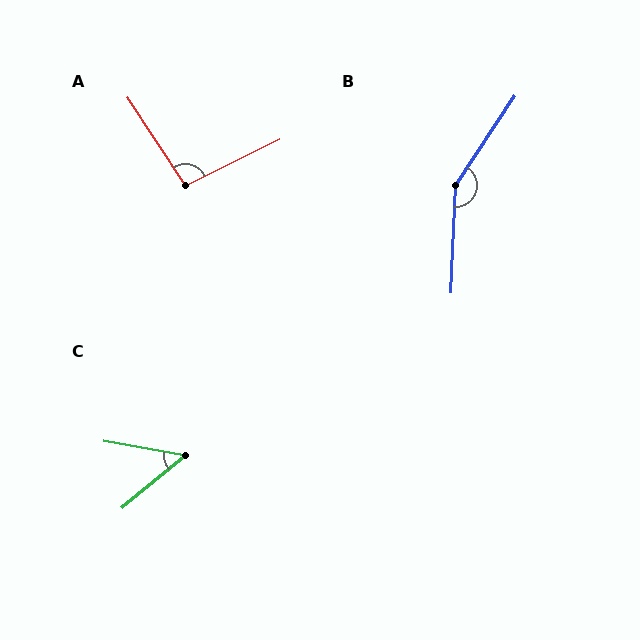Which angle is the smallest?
C, at approximately 50 degrees.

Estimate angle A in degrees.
Approximately 97 degrees.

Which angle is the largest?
B, at approximately 149 degrees.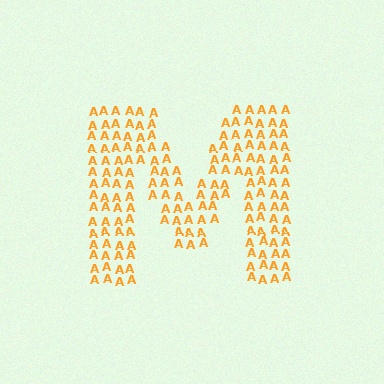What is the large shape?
The large shape is the letter M.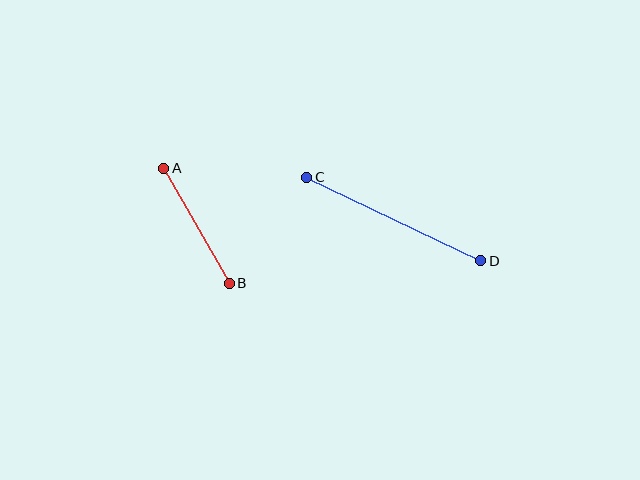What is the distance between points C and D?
The distance is approximately 193 pixels.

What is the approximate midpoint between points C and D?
The midpoint is at approximately (394, 219) pixels.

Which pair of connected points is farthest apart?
Points C and D are farthest apart.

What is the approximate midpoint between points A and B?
The midpoint is at approximately (196, 226) pixels.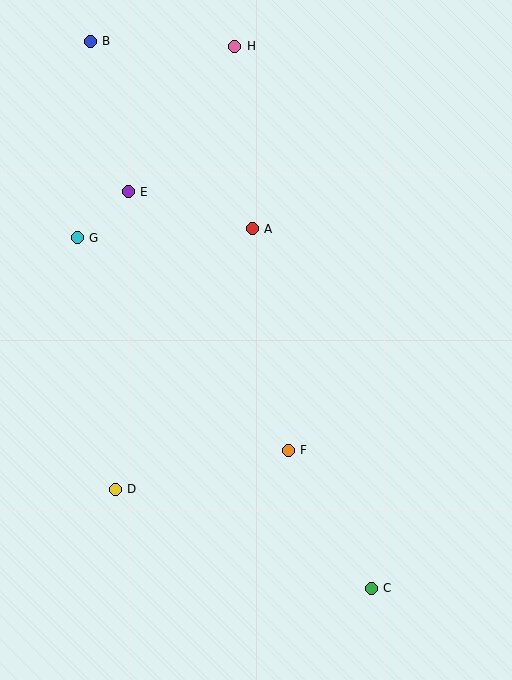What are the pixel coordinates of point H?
Point H is at (235, 46).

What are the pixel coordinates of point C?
Point C is at (371, 588).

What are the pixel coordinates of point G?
Point G is at (77, 238).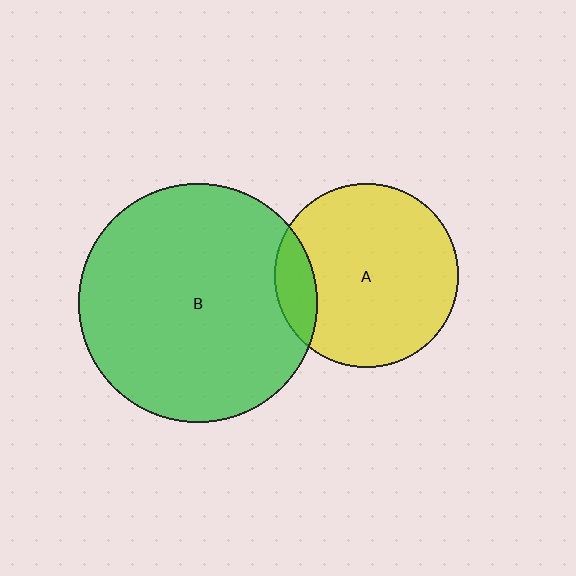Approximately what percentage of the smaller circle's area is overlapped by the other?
Approximately 15%.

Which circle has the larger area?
Circle B (green).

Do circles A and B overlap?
Yes.